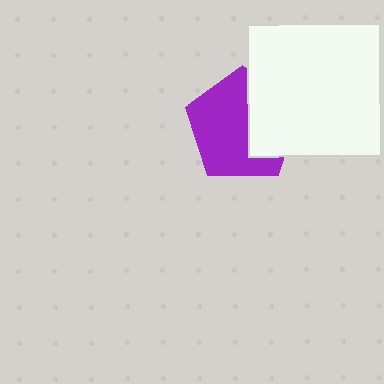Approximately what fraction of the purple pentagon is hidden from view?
Roughly 38% of the purple pentagon is hidden behind the white square.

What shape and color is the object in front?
The object in front is a white square.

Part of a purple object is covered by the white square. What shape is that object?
It is a pentagon.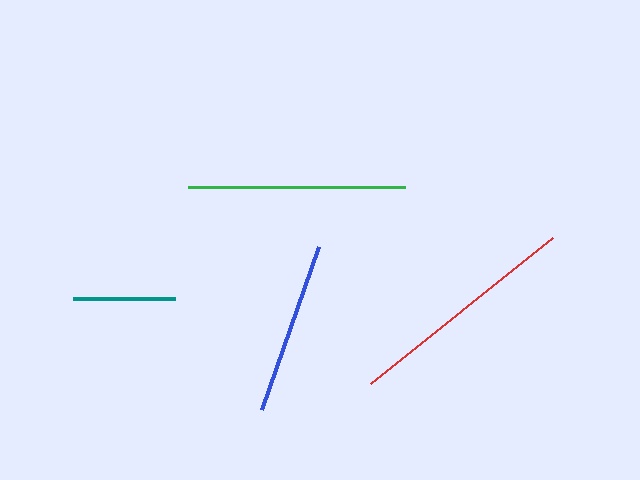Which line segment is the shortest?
The teal line is the shortest at approximately 102 pixels.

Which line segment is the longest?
The red line is the longest at approximately 234 pixels.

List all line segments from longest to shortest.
From longest to shortest: red, green, blue, teal.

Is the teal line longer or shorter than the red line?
The red line is longer than the teal line.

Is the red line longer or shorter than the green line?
The red line is longer than the green line.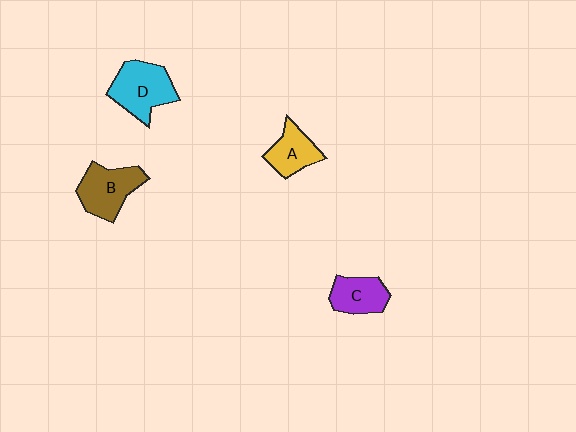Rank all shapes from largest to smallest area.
From largest to smallest: D (cyan), B (brown), C (purple), A (yellow).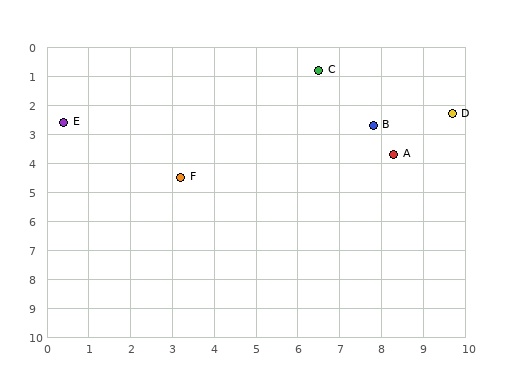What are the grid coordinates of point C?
Point C is at approximately (6.5, 0.8).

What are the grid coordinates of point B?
Point B is at approximately (7.8, 2.7).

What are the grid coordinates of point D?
Point D is at approximately (9.7, 2.3).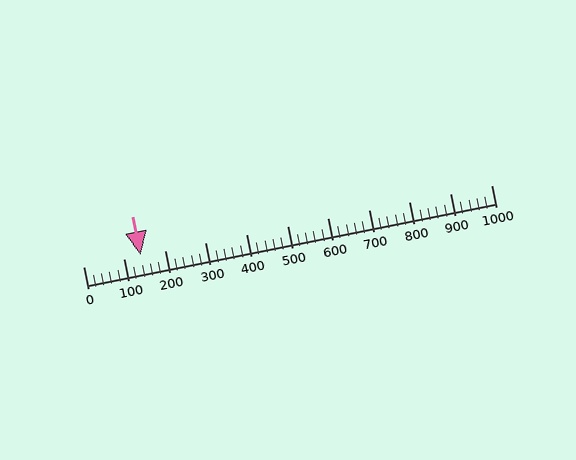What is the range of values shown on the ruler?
The ruler shows values from 0 to 1000.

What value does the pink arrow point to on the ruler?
The pink arrow points to approximately 140.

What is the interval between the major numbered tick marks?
The major tick marks are spaced 100 units apart.